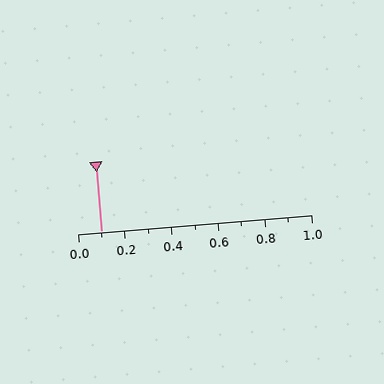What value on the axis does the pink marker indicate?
The marker indicates approximately 0.1.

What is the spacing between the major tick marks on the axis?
The major ticks are spaced 0.2 apart.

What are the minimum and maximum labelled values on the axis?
The axis runs from 0.0 to 1.0.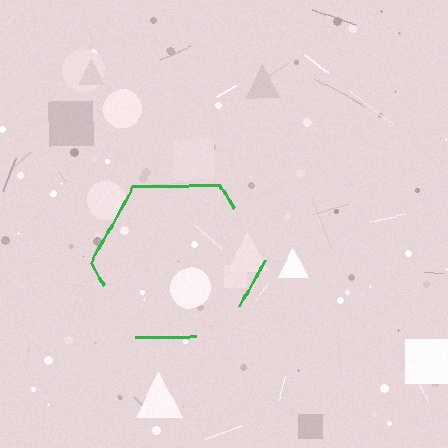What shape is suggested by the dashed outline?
The dashed outline suggests a hexagon.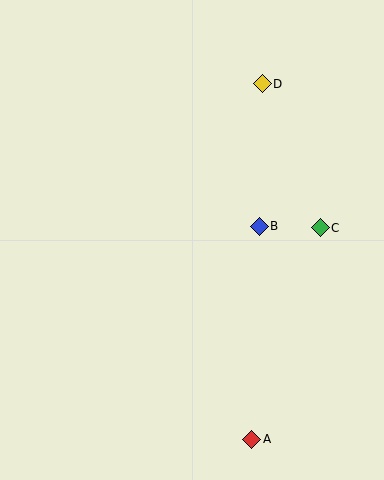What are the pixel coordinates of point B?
Point B is at (259, 226).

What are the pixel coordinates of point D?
Point D is at (262, 84).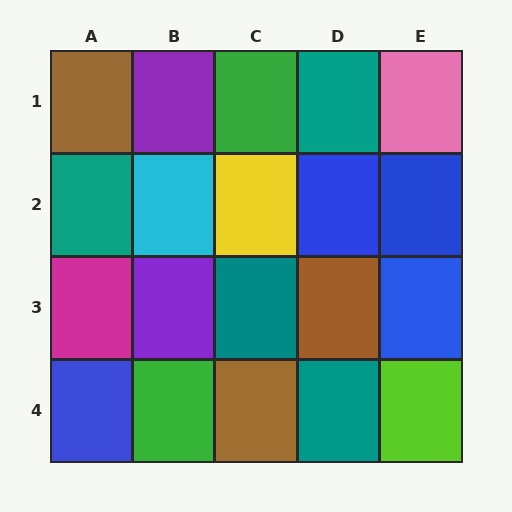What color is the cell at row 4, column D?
Teal.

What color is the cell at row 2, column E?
Blue.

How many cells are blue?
4 cells are blue.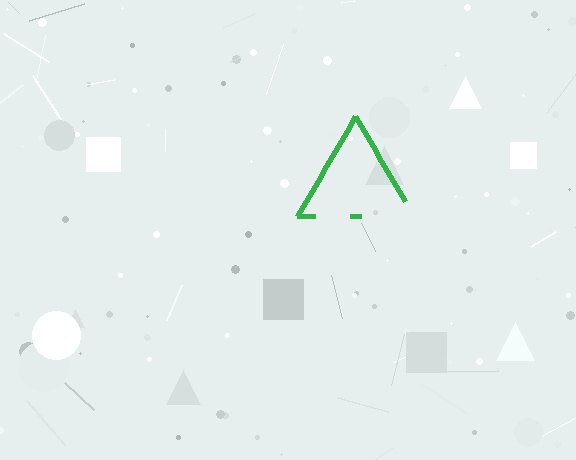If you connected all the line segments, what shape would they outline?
They would outline a triangle.